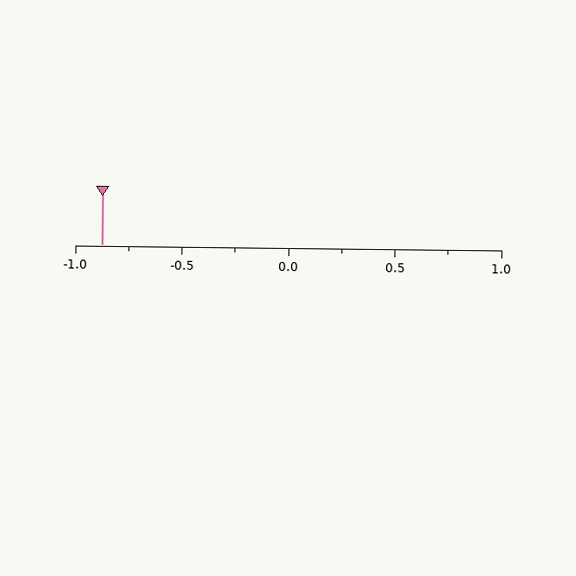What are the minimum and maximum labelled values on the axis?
The axis runs from -1.0 to 1.0.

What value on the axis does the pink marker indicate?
The marker indicates approximately -0.88.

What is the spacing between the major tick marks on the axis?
The major ticks are spaced 0.5 apart.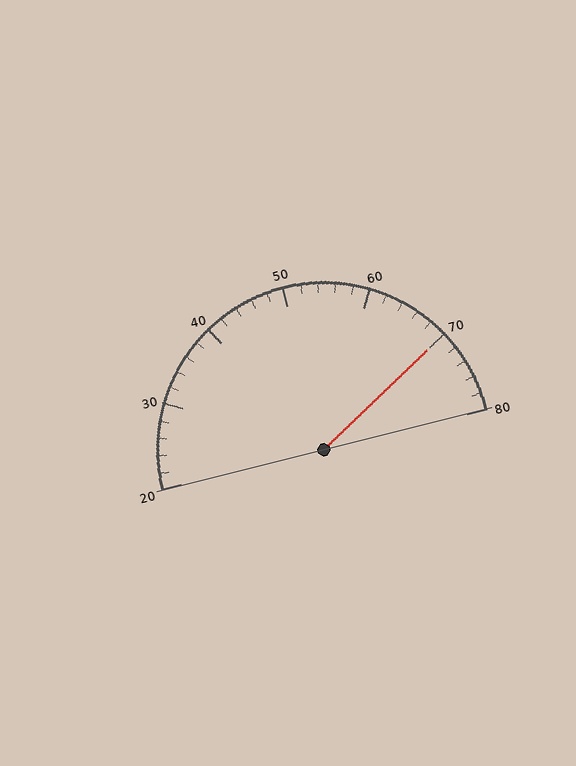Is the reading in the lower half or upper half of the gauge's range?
The reading is in the upper half of the range (20 to 80).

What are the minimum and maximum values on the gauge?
The gauge ranges from 20 to 80.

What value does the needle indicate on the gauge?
The needle indicates approximately 70.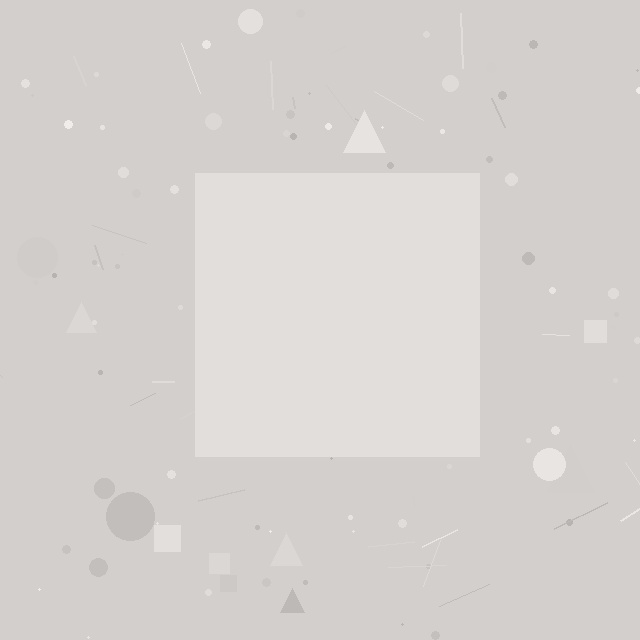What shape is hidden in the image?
A square is hidden in the image.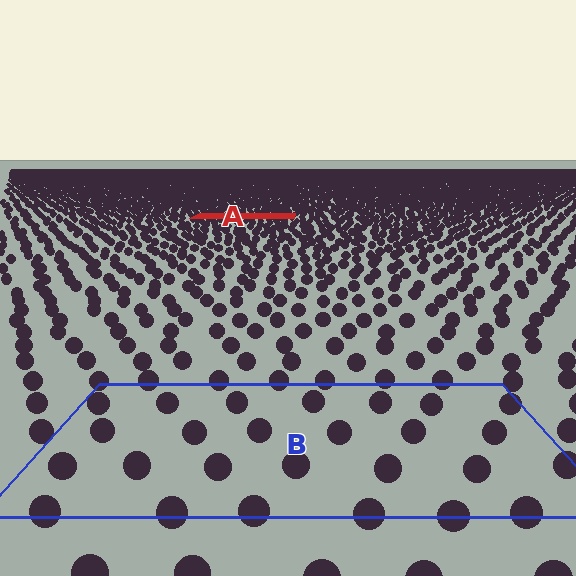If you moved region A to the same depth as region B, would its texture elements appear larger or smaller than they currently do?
They would appear larger. At a closer depth, the same texture elements are projected at a bigger on-screen size.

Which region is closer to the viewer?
Region B is closer. The texture elements there are larger and more spread out.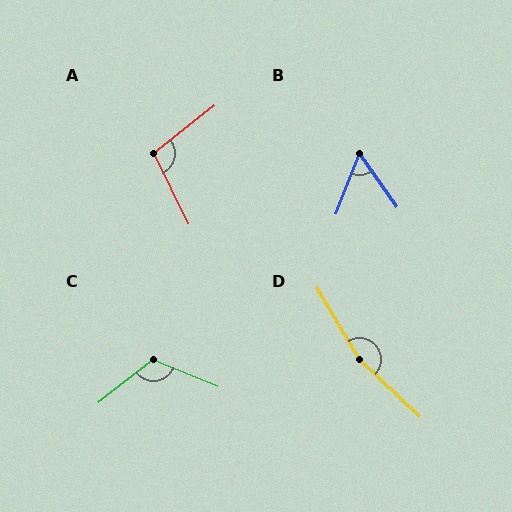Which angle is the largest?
D, at approximately 164 degrees.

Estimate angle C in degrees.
Approximately 120 degrees.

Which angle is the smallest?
B, at approximately 56 degrees.